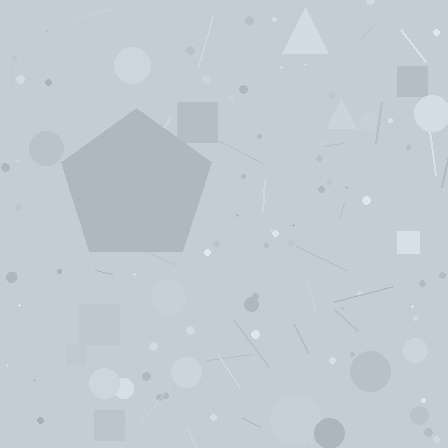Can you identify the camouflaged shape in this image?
The camouflaged shape is a pentagon.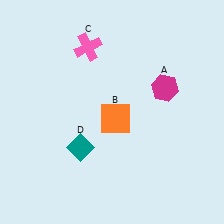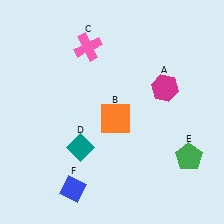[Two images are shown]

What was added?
A green pentagon (E), a blue diamond (F) were added in Image 2.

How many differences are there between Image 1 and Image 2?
There are 2 differences between the two images.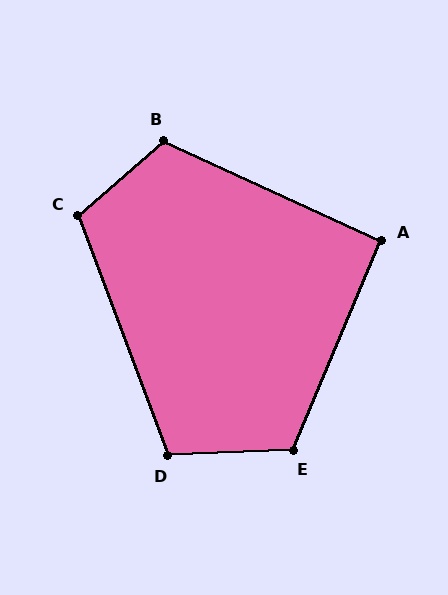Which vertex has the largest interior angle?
E, at approximately 115 degrees.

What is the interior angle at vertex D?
Approximately 108 degrees (obtuse).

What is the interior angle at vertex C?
Approximately 110 degrees (obtuse).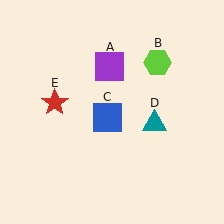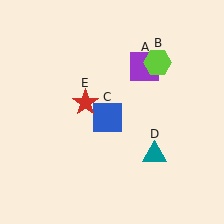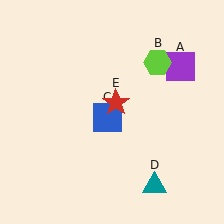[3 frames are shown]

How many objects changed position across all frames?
3 objects changed position: purple square (object A), teal triangle (object D), red star (object E).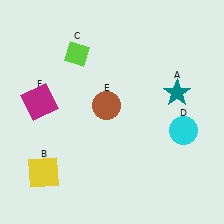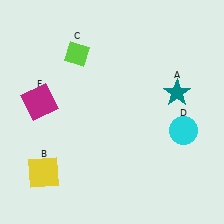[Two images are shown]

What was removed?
The brown circle (E) was removed in Image 2.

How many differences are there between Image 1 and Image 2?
There is 1 difference between the two images.